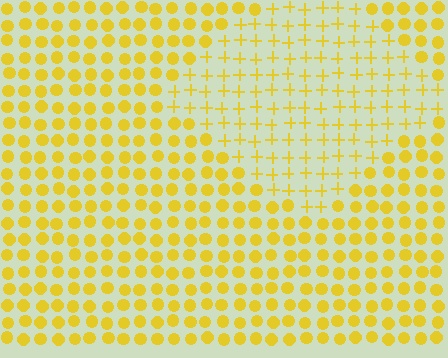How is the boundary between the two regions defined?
The boundary is defined by a change in element shape: plus signs inside vs. circles outside. All elements share the same color and spacing.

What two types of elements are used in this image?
The image uses plus signs inside the diamond region and circles outside it.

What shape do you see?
I see a diamond.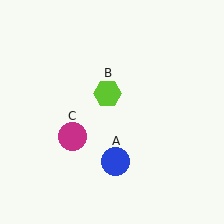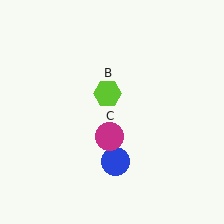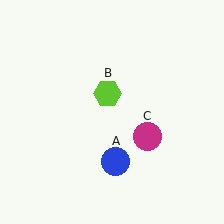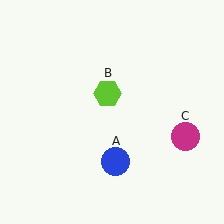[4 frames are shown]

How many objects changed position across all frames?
1 object changed position: magenta circle (object C).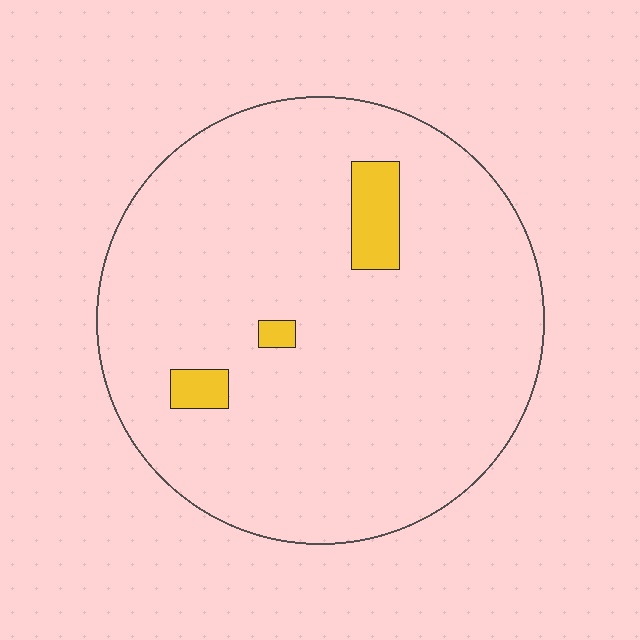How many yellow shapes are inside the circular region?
3.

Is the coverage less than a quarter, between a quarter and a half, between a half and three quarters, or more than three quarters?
Less than a quarter.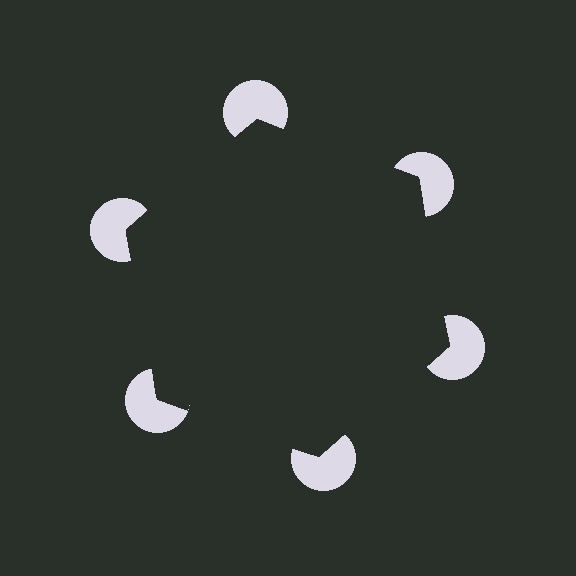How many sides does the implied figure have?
6 sides.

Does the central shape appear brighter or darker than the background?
It typically appears slightly darker than the background, even though no actual brightness change is drawn.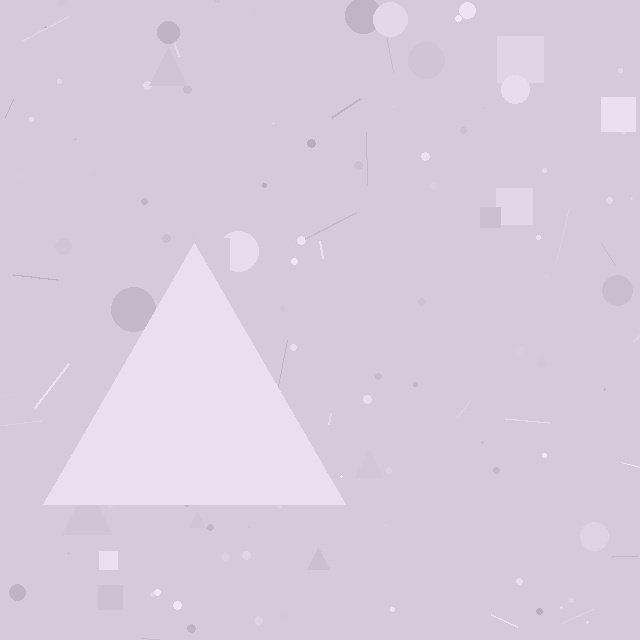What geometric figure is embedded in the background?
A triangle is embedded in the background.